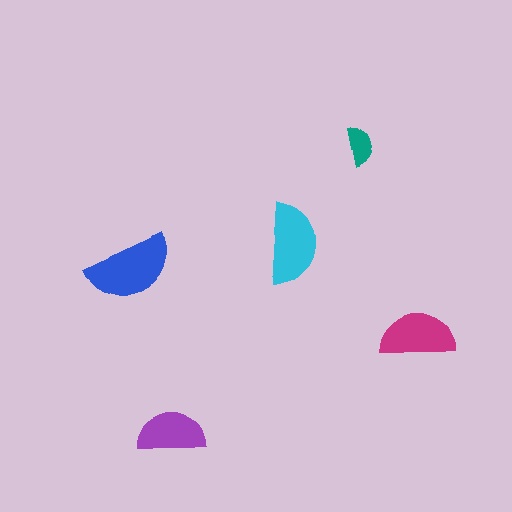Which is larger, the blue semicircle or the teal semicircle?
The blue one.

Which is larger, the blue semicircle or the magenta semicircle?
The blue one.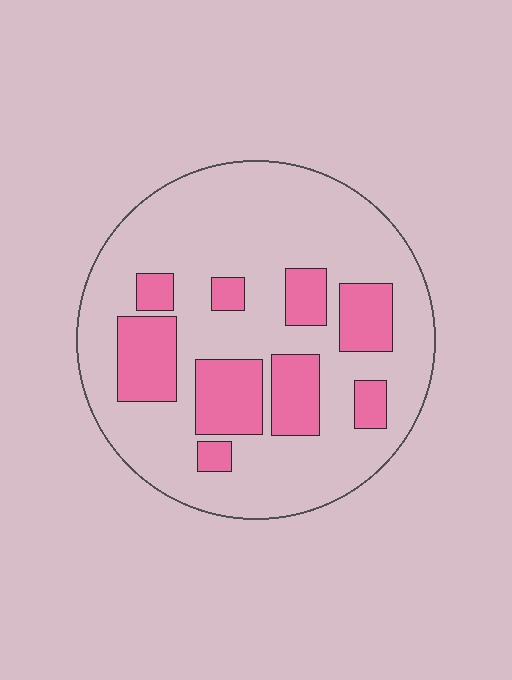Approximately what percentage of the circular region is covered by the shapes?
Approximately 25%.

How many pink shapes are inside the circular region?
9.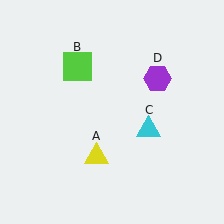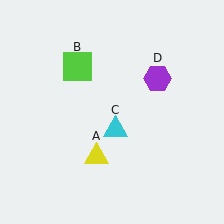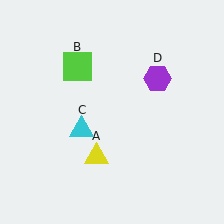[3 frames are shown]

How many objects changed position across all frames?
1 object changed position: cyan triangle (object C).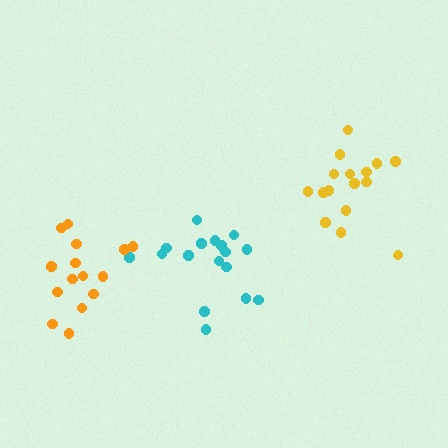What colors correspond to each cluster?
The clusters are colored: cyan, yellow, orange.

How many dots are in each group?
Group 1: 17 dots, Group 2: 16 dots, Group 3: 15 dots (48 total).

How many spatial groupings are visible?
There are 3 spatial groupings.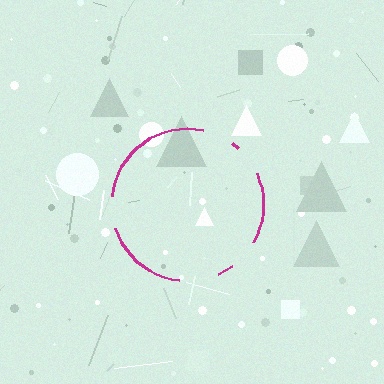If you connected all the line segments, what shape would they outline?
They would outline a circle.